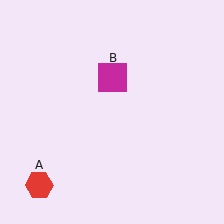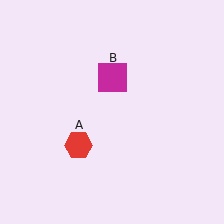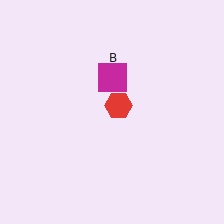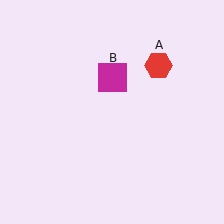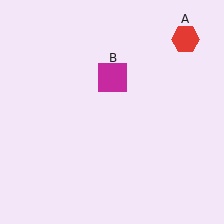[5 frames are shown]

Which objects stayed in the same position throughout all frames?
Magenta square (object B) remained stationary.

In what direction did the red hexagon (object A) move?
The red hexagon (object A) moved up and to the right.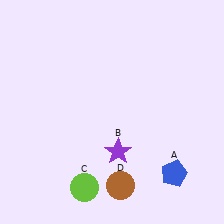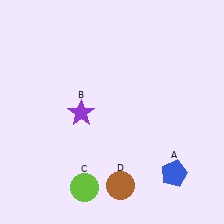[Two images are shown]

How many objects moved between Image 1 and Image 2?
1 object moved between the two images.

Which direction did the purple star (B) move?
The purple star (B) moved up.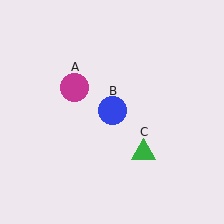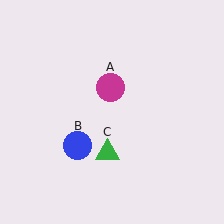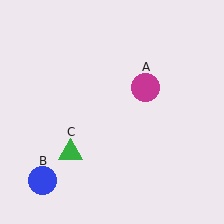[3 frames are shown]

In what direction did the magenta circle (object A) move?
The magenta circle (object A) moved right.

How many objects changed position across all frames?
3 objects changed position: magenta circle (object A), blue circle (object B), green triangle (object C).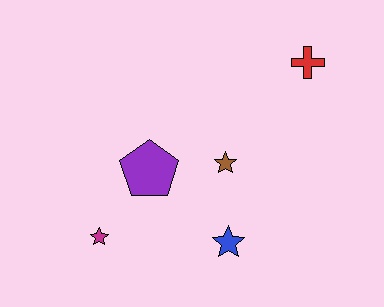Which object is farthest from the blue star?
The red cross is farthest from the blue star.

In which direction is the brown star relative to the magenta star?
The brown star is to the right of the magenta star.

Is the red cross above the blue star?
Yes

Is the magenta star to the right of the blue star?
No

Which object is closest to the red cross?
The brown star is closest to the red cross.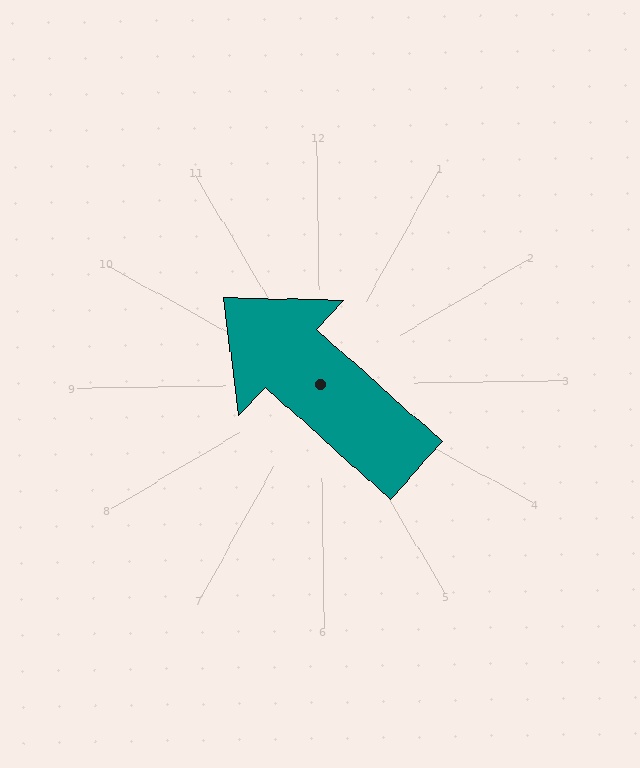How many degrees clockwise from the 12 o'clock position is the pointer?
Approximately 313 degrees.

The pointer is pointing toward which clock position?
Roughly 10 o'clock.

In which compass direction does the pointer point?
Northwest.